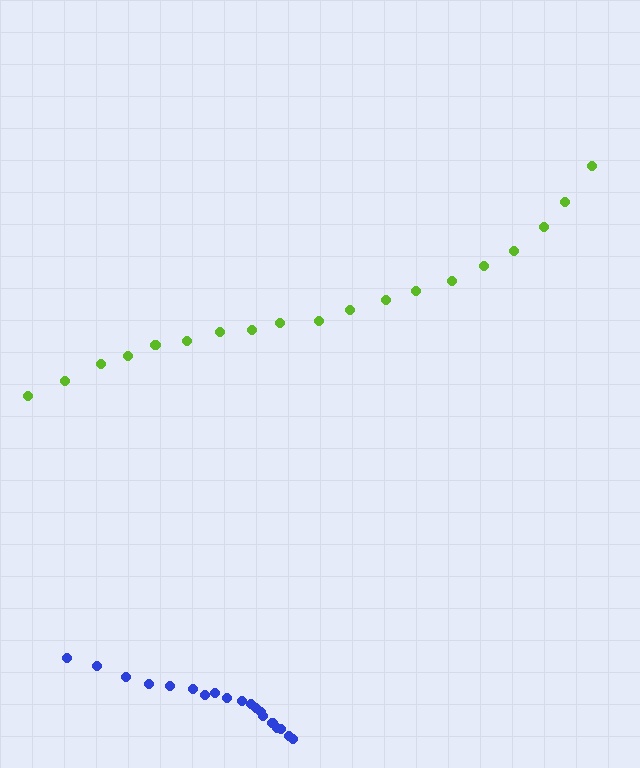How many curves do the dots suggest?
There are 2 distinct paths.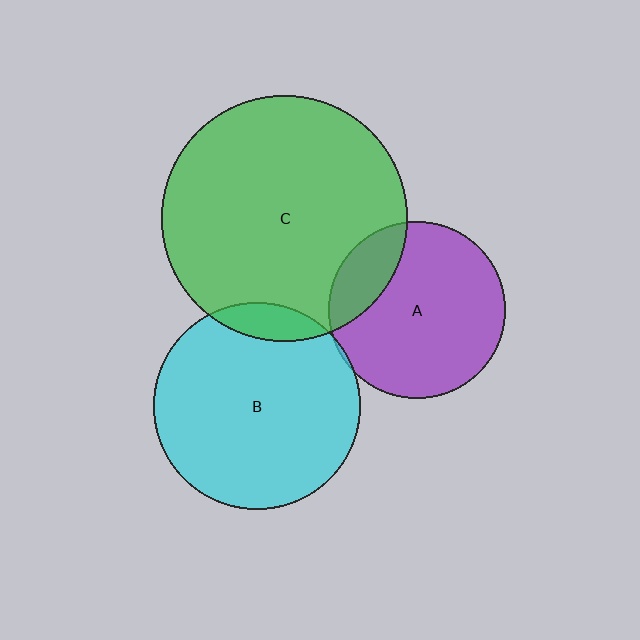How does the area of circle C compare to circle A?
Approximately 1.9 times.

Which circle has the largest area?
Circle C (green).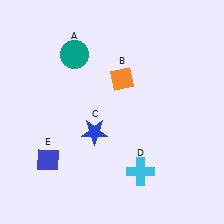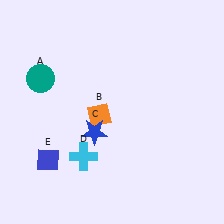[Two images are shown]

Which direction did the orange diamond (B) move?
The orange diamond (B) moved down.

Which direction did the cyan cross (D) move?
The cyan cross (D) moved left.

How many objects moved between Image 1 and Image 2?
3 objects moved between the two images.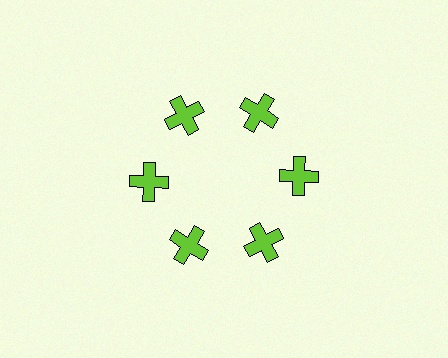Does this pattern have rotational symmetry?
Yes, this pattern has 6-fold rotational symmetry. It looks the same after rotating 60 degrees around the center.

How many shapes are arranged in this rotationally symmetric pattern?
There are 6 shapes, arranged in 6 groups of 1.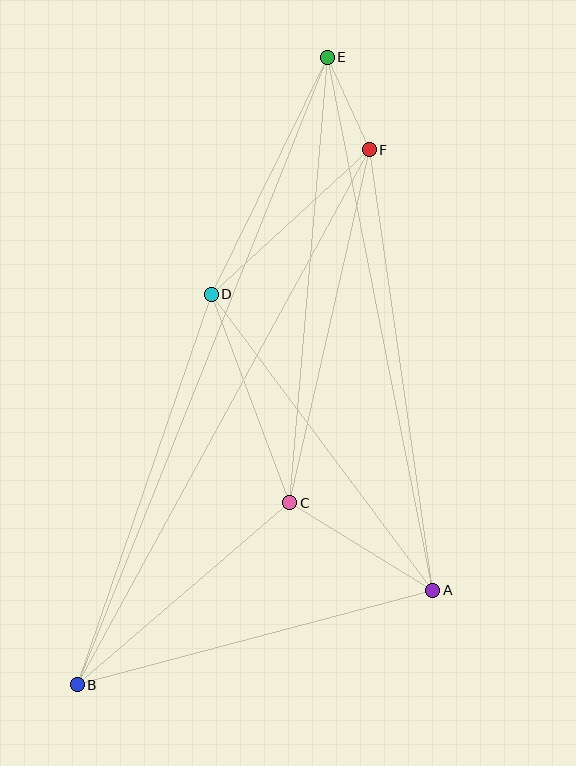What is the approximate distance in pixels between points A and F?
The distance between A and F is approximately 445 pixels.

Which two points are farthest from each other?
Points B and E are farthest from each other.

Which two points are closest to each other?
Points E and F are closest to each other.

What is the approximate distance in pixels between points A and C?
The distance between A and C is approximately 168 pixels.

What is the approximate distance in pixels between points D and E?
The distance between D and E is approximately 264 pixels.